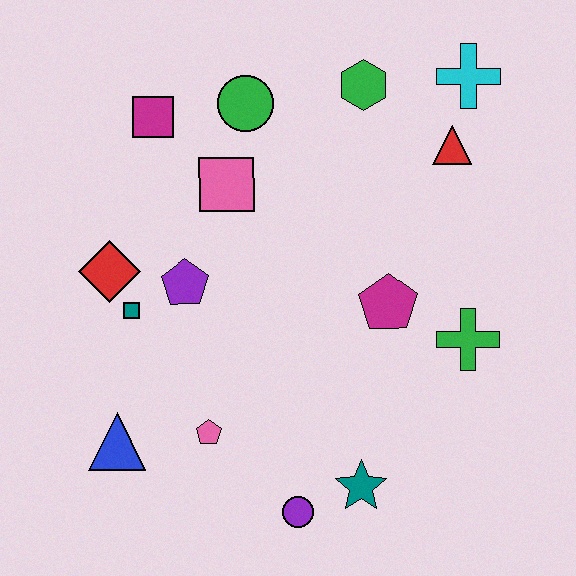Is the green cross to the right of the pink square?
Yes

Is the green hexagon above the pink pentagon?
Yes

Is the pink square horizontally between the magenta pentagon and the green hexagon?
No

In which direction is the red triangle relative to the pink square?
The red triangle is to the right of the pink square.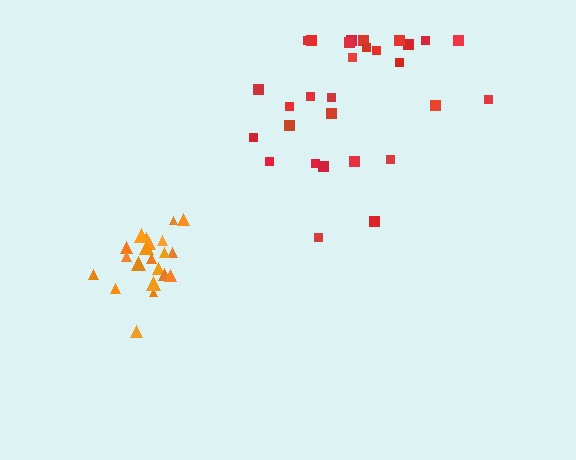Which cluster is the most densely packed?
Orange.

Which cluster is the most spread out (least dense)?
Red.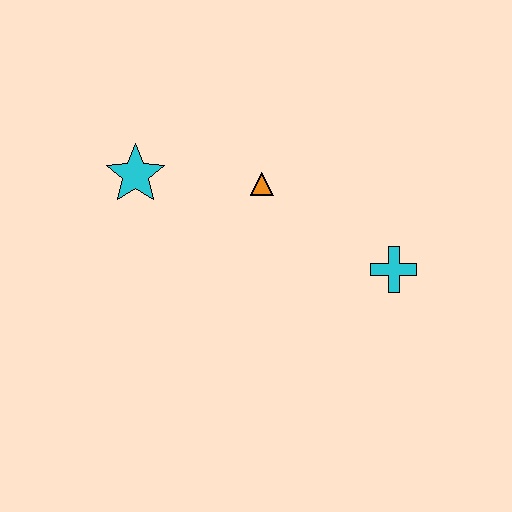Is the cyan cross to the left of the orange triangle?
No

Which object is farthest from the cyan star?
The cyan cross is farthest from the cyan star.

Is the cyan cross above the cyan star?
No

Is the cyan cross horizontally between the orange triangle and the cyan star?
No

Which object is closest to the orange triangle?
The cyan star is closest to the orange triangle.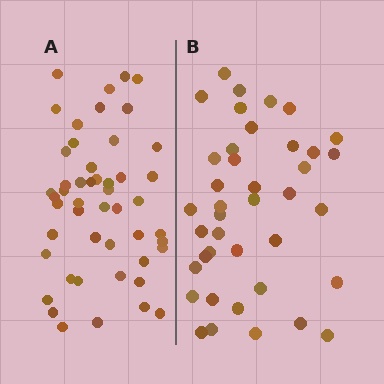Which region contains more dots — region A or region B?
Region A (the left region) has more dots.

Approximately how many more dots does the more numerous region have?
Region A has roughly 8 or so more dots than region B.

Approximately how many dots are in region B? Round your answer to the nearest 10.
About 40 dots.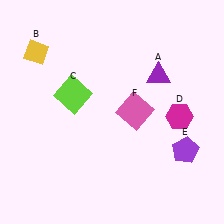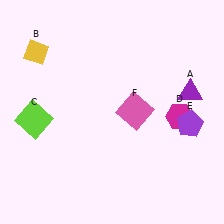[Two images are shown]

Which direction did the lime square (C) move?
The lime square (C) moved left.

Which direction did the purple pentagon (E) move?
The purple pentagon (E) moved up.